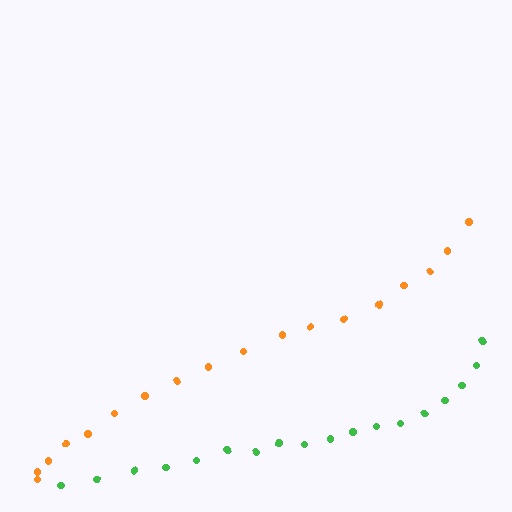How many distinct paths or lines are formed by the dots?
There are 2 distinct paths.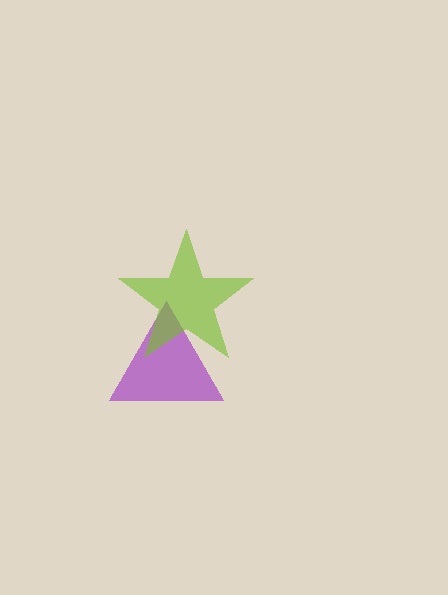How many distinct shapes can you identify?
There are 2 distinct shapes: a purple triangle, a lime star.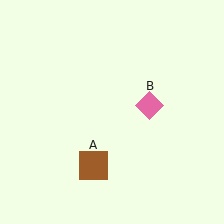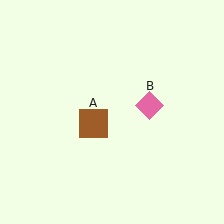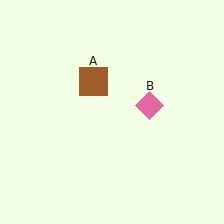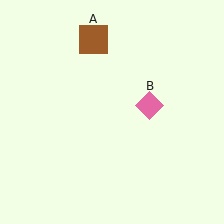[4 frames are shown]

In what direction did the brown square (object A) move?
The brown square (object A) moved up.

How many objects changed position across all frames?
1 object changed position: brown square (object A).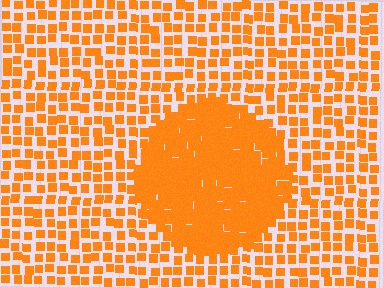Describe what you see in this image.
The image contains small orange elements arranged at two different densities. A circle-shaped region is visible where the elements are more densely packed than the surrounding area.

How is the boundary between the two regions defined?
The boundary is defined by a change in element density (approximately 2.4x ratio). All elements are the same color, size, and shape.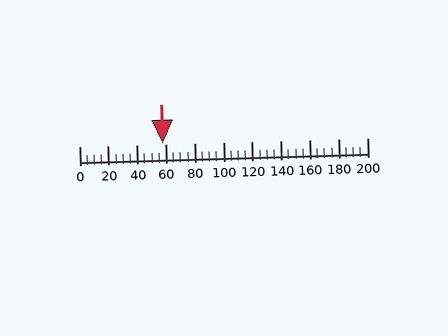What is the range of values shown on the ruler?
The ruler shows values from 0 to 200.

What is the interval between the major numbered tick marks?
The major tick marks are spaced 20 units apart.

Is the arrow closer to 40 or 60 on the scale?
The arrow is closer to 60.